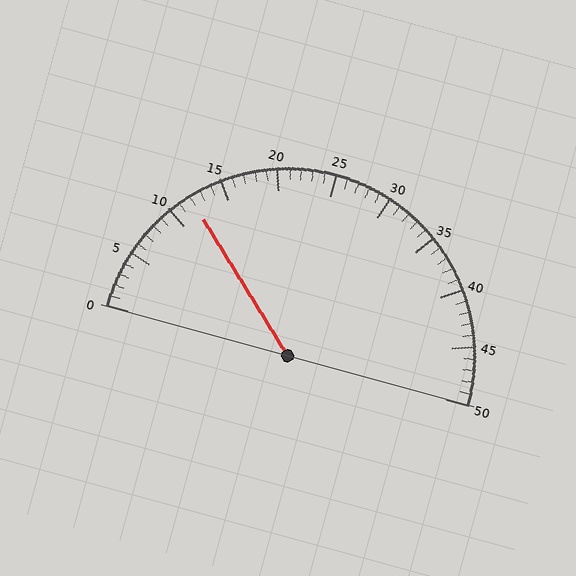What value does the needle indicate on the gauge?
The needle indicates approximately 12.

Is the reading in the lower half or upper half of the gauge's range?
The reading is in the lower half of the range (0 to 50).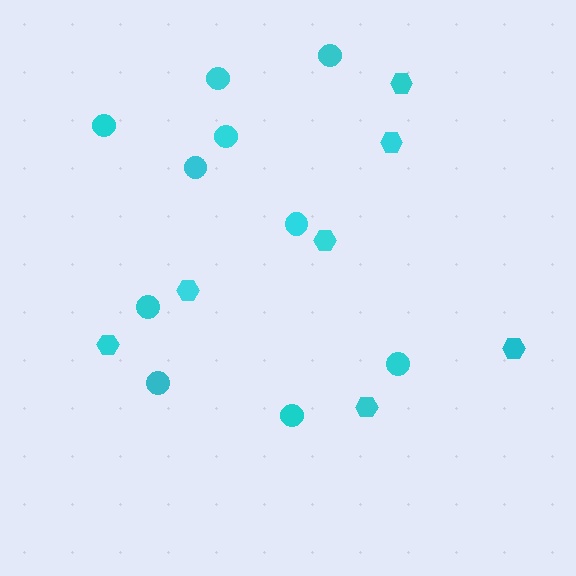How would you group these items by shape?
There are 2 groups: one group of circles (10) and one group of hexagons (7).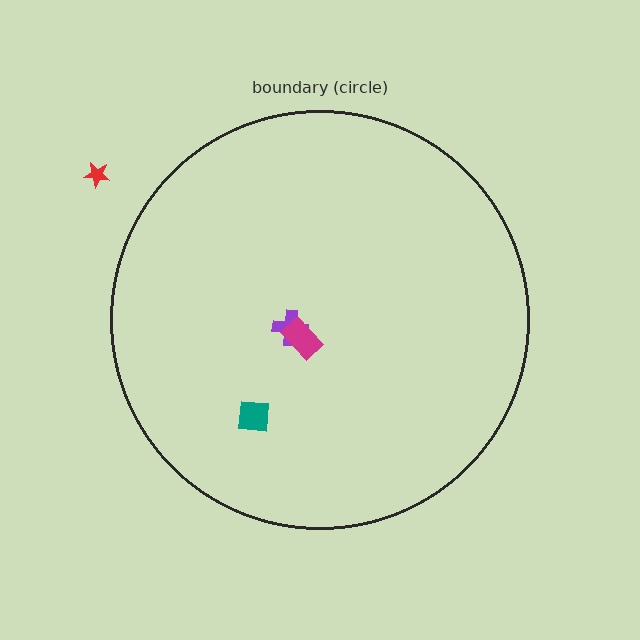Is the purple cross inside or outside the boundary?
Inside.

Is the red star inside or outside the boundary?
Outside.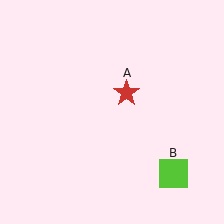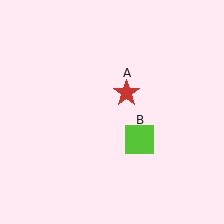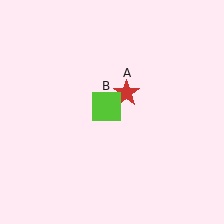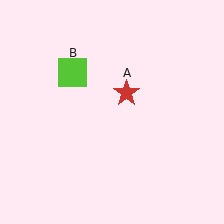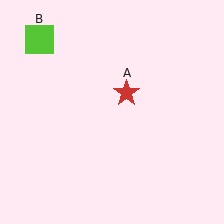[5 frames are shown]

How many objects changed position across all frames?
1 object changed position: lime square (object B).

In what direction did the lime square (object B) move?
The lime square (object B) moved up and to the left.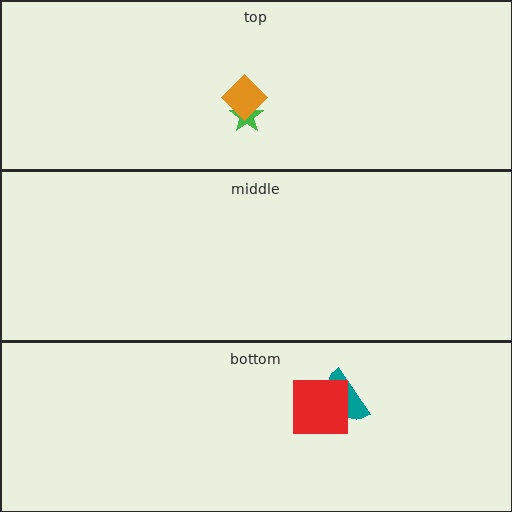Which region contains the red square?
The bottom region.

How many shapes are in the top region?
2.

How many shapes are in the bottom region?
2.